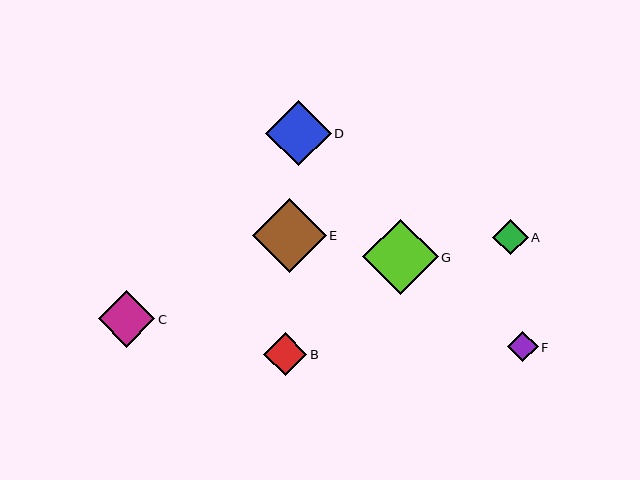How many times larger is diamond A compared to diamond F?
Diamond A is approximately 1.2 times the size of diamond F.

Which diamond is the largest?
Diamond G is the largest with a size of approximately 75 pixels.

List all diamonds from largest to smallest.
From largest to smallest: G, E, D, C, B, A, F.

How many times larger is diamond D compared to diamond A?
Diamond D is approximately 1.8 times the size of diamond A.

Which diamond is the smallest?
Diamond F is the smallest with a size of approximately 31 pixels.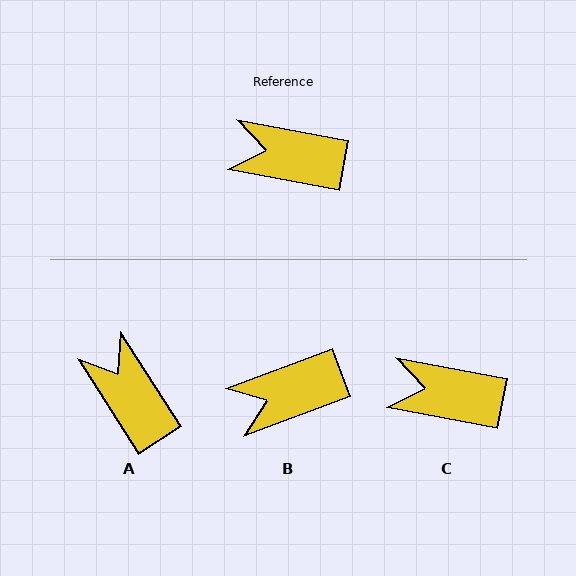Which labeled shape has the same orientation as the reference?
C.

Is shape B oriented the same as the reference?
No, it is off by about 31 degrees.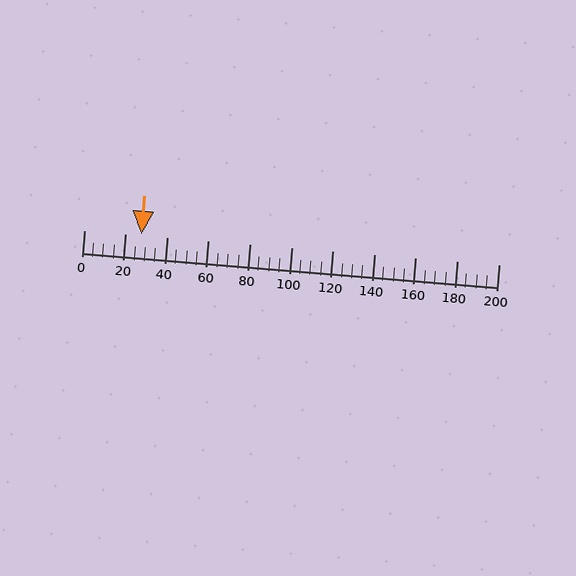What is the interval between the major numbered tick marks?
The major tick marks are spaced 20 units apart.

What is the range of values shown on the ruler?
The ruler shows values from 0 to 200.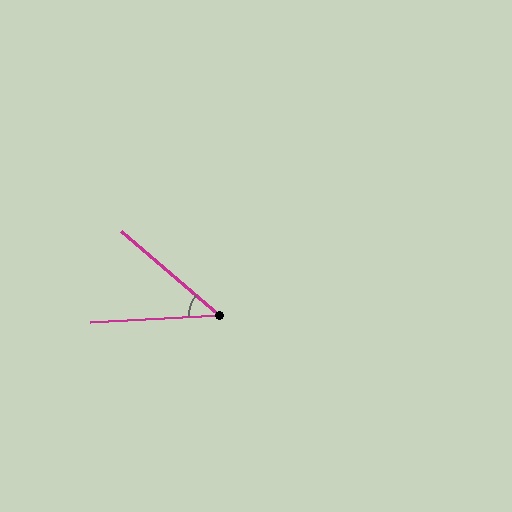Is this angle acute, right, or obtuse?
It is acute.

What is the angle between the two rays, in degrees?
Approximately 44 degrees.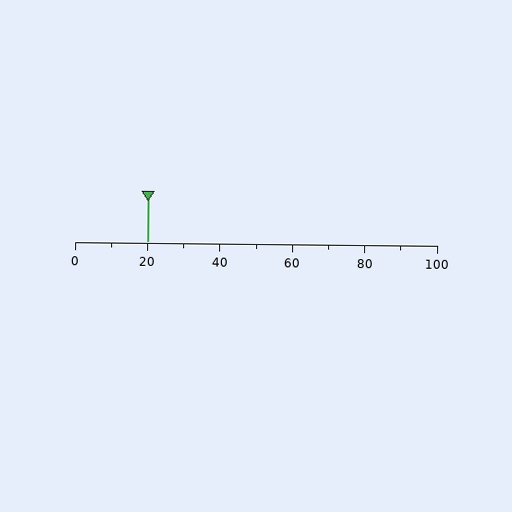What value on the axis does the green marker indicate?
The marker indicates approximately 20.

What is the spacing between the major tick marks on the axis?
The major ticks are spaced 20 apart.